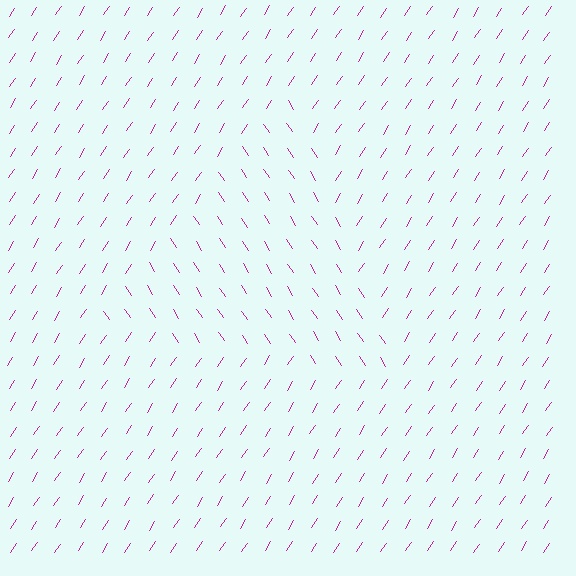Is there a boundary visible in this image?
Yes, there is a texture boundary formed by a change in line orientation.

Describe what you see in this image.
The image is filled with small magenta line segments. A triangle region in the image has lines oriented differently from the surrounding lines, creating a visible texture boundary.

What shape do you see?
I see a triangle.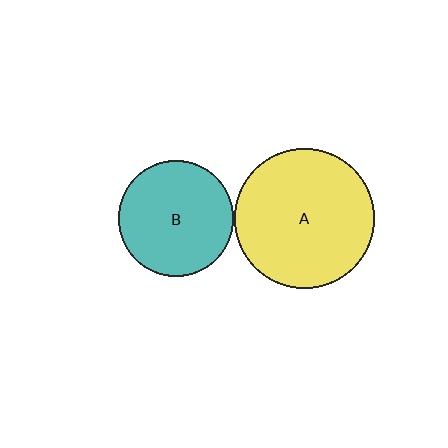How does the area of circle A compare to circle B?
Approximately 1.5 times.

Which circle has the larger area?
Circle A (yellow).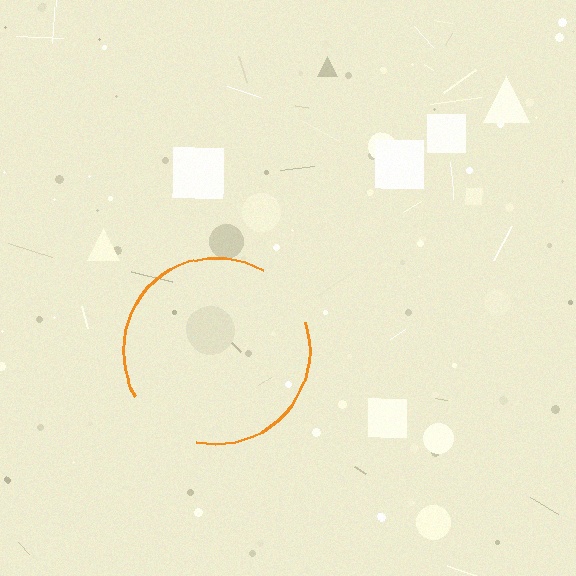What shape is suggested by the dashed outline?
The dashed outline suggests a circle.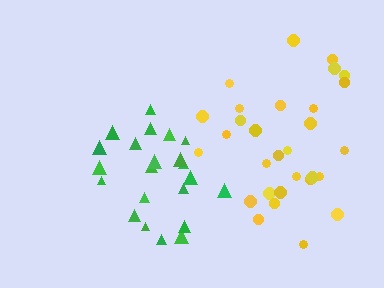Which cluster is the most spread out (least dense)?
Yellow.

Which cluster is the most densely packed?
Green.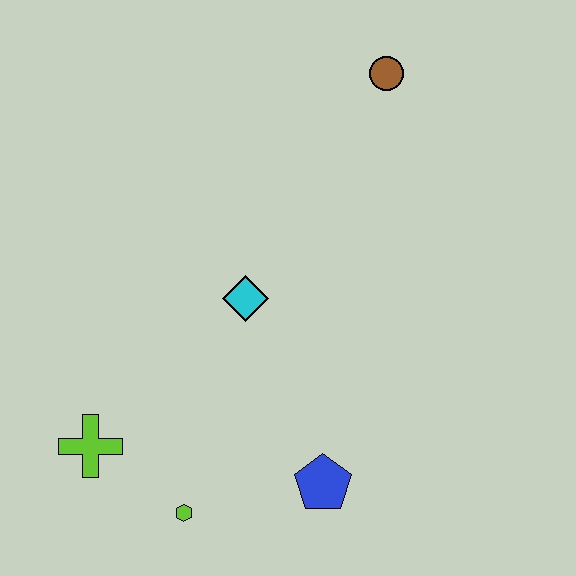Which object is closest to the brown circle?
The cyan diamond is closest to the brown circle.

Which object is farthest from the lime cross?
The brown circle is farthest from the lime cross.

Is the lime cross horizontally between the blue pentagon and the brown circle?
No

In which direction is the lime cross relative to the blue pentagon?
The lime cross is to the left of the blue pentagon.